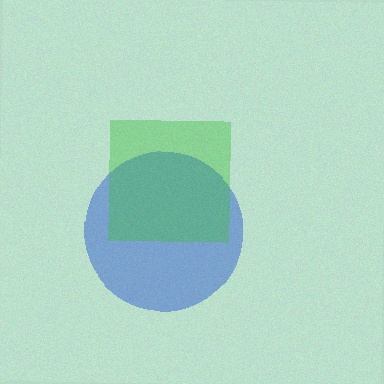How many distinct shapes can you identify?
There are 2 distinct shapes: a blue circle, a green square.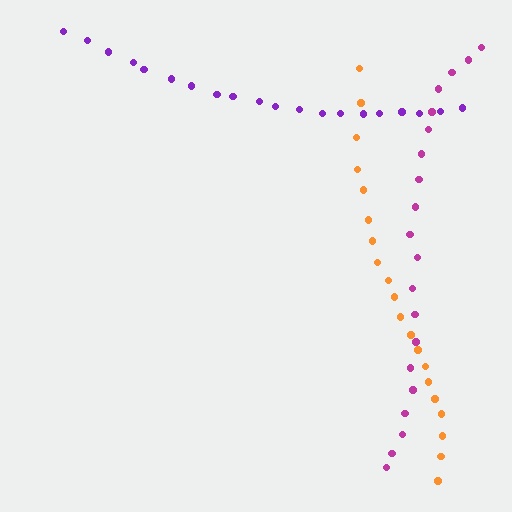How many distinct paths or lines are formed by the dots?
There are 3 distinct paths.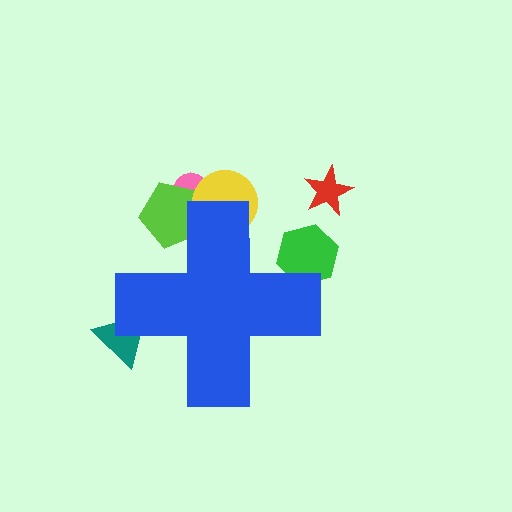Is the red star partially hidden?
No, the red star is fully visible.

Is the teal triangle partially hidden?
Yes, the teal triangle is partially hidden behind the blue cross.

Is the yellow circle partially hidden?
Yes, the yellow circle is partially hidden behind the blue cross.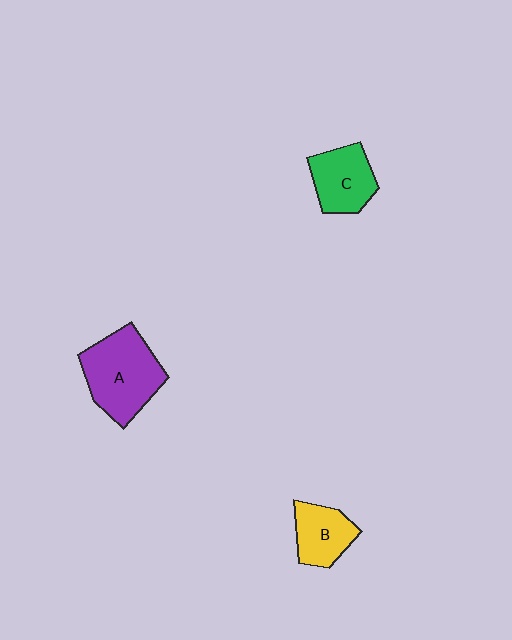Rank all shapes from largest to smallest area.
From largest to smallest: A (purple), C (green), B (yellow).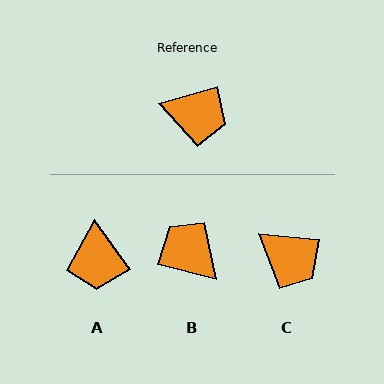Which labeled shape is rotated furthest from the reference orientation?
B, about 150 degrees away.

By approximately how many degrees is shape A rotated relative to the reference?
Approximately 71 degrees clockwise.